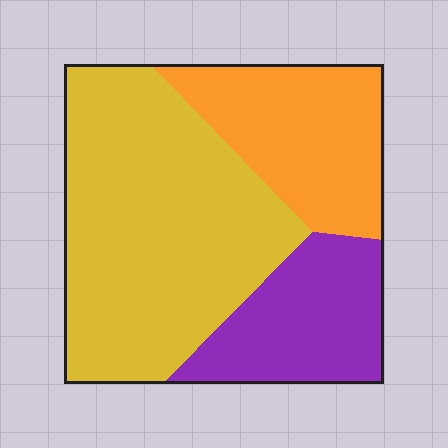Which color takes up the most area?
Yellow, at roughly 55%.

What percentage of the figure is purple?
Purple covers around 20% of the figure.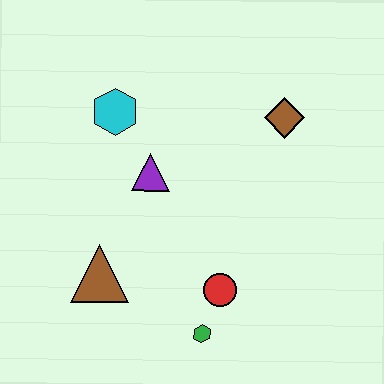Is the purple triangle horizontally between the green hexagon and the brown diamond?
No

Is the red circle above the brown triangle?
No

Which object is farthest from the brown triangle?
The brown diamond is farthest from the brown triangle.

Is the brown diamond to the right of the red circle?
Yes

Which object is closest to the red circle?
The green hexagon is closest to the red circle.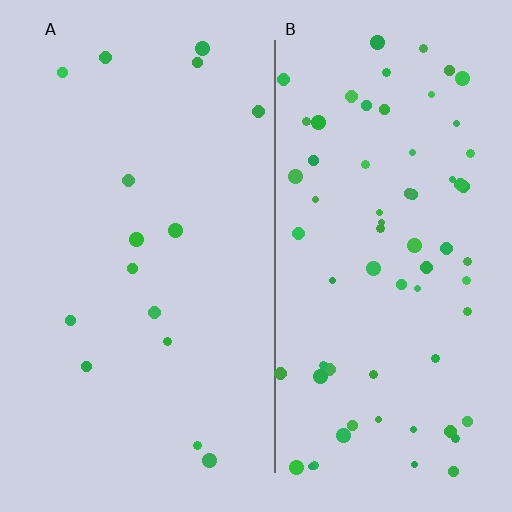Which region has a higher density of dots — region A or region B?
B (the right).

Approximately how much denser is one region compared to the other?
Approximately 4.5× — region B over region A.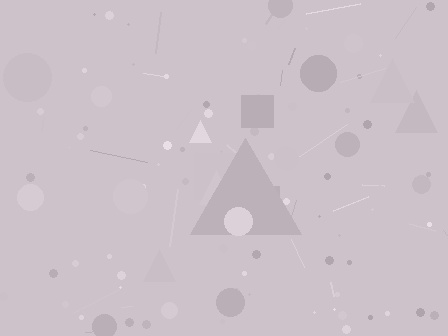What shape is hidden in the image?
A triangle is hidden in the image.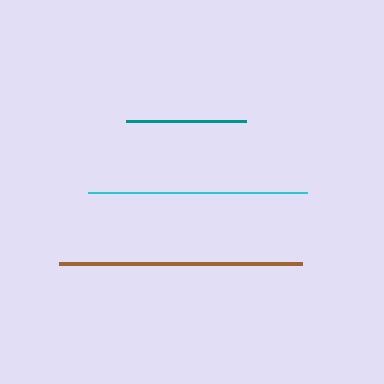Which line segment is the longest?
The brown line is the longest at approximately 243 pixels.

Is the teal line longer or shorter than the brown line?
The brown line is longer than the teal line.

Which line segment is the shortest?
The teal line is the shortest at approximately 120 pixels.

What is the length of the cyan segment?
The cyan segment is approximately 219 pixels long.